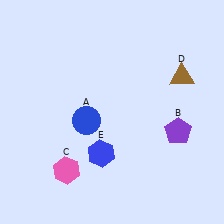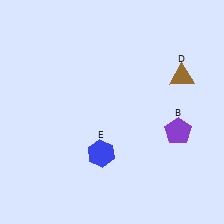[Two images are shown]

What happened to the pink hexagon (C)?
The pink hexagon (C) was removed in Image 2. It was in the bottom-left area of Image 1.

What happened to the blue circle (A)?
The blue circle (A) was removed in Image 2. It was in the bottom-left area of Image 1.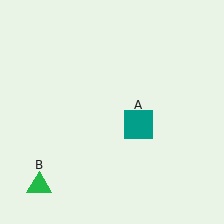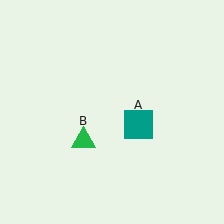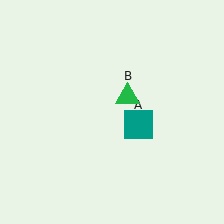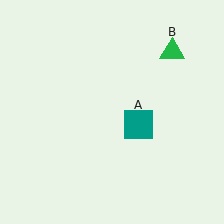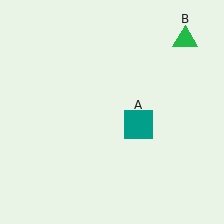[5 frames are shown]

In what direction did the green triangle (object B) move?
The green triangle (object B) moved up and to the right.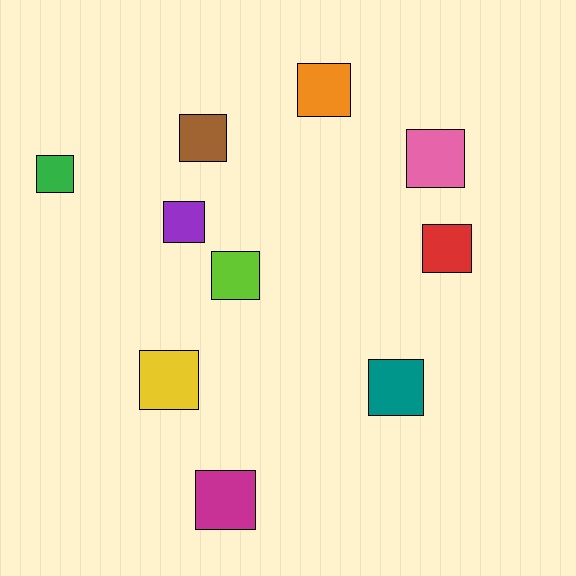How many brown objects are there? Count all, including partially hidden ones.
There is 1 brown object.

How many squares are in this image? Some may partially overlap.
There are 10 squares.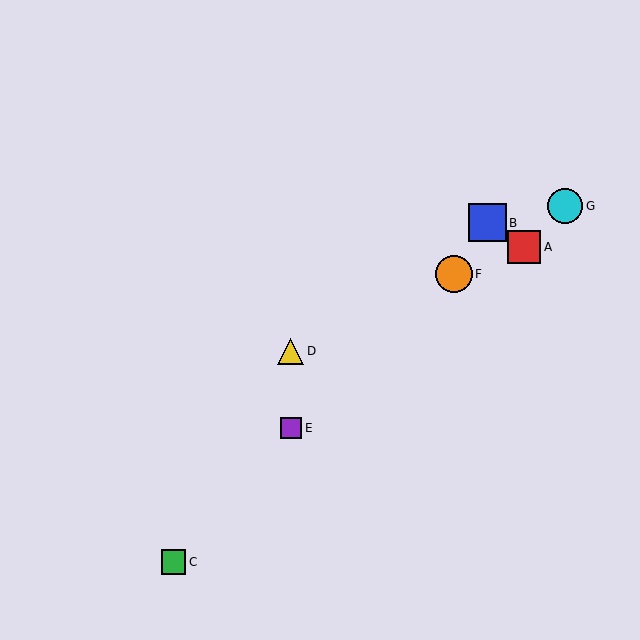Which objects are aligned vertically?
Objects D, E are aligned vertically.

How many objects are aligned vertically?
2 objects (D, E) are aligned vertically.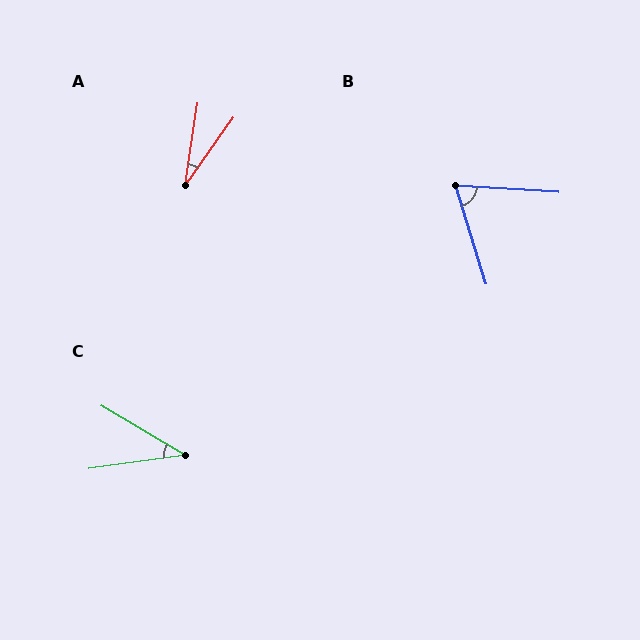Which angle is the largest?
B, at approximately 69 degrees.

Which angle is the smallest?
A, at approximately 27 degrees.